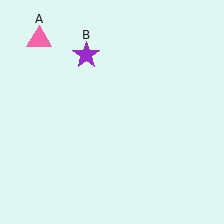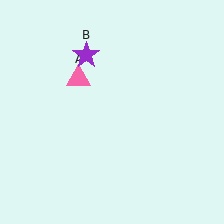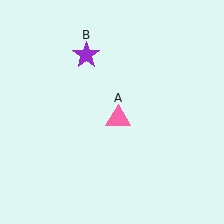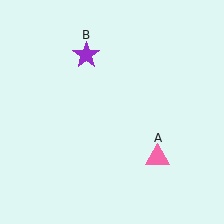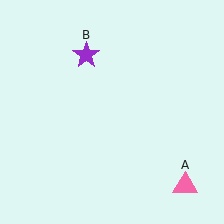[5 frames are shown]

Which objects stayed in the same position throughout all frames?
Purple star (object B) remained stationary.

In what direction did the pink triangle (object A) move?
The pink triangle (object A) moved down and to the right.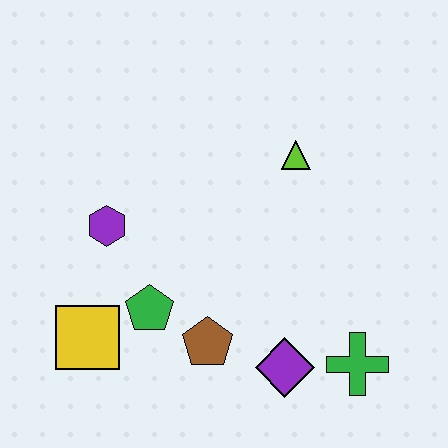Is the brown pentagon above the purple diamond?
Yes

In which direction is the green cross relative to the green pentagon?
The green cross is to the right of the green pentagon.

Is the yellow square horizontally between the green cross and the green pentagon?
No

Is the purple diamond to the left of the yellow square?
No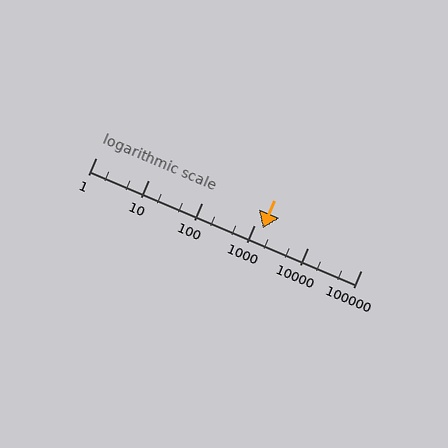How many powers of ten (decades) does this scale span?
The scale spans 5 decades, from 1 to 100000.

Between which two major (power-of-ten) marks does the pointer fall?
The pointer is between 1000 and 10000.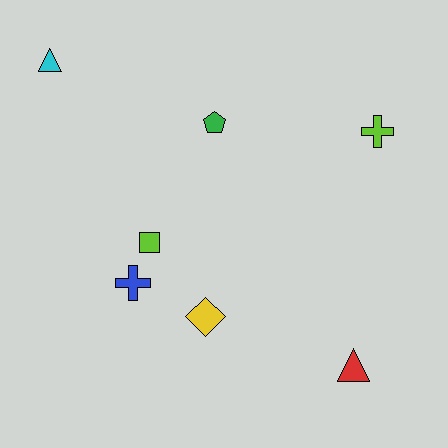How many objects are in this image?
There are 7 objects.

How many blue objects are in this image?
There is 1 blue object.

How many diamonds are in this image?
There is 1 diamond.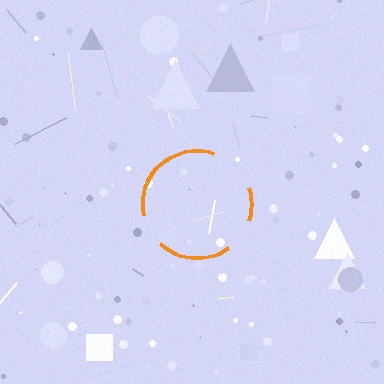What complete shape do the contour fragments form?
The contour fragments form a circle.